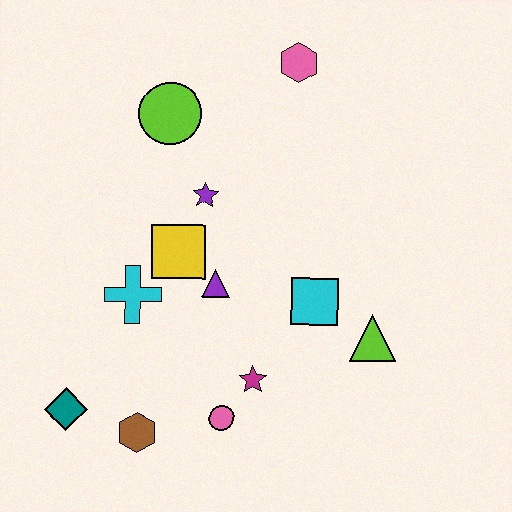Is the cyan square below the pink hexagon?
Yes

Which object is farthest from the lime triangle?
The teal diamond is farthest from the lime triangle.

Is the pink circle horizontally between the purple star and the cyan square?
Yes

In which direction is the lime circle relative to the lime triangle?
The lime circle is above the lime triangle.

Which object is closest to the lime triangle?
The cyan square is closest to the lime triangle.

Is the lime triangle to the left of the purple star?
No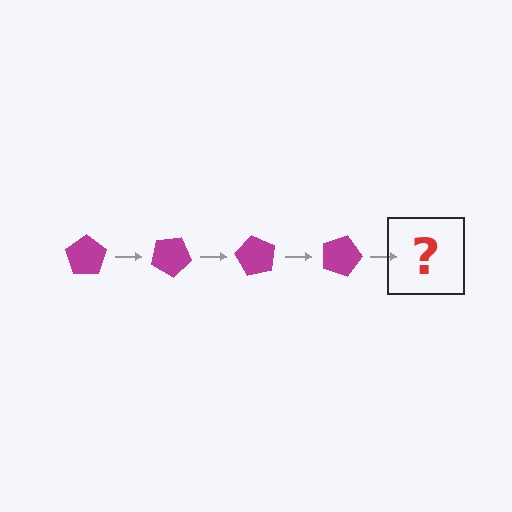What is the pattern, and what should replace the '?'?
The pattern is that the pentagon rotates 30 degrees each step. The '?' should be a magenta pentagon rotated 120 degrees.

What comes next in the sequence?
The next element should be a magenta pentagon rotated 120 degrees.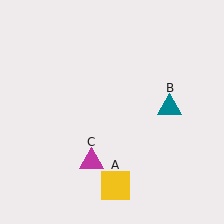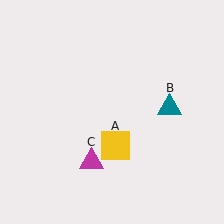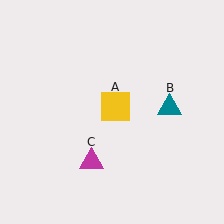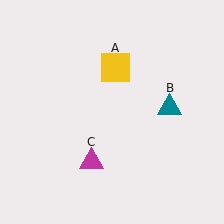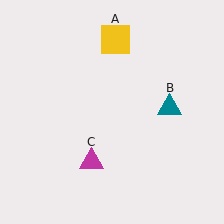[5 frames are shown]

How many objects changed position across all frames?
1 object changed position: yellow square (object A).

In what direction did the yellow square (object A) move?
The yellow square (object A) moved up.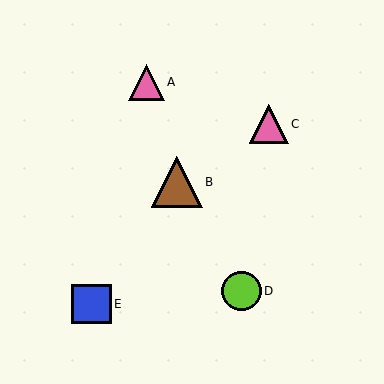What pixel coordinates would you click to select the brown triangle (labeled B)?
Click at (177, 182) to select the brown triangle B.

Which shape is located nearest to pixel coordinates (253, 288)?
The lime circle (labeled D) at (242, 291) is nearest to that location.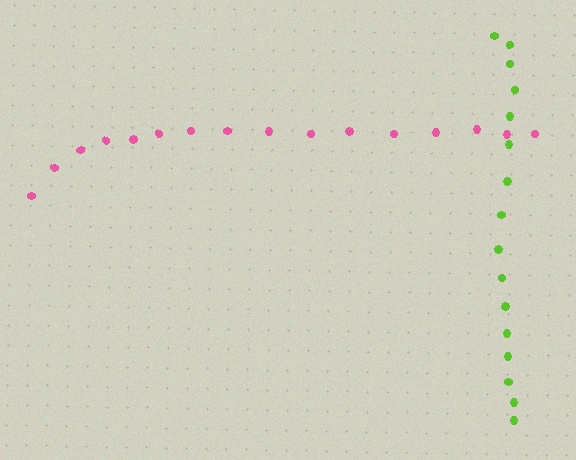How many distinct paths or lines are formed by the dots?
There are 2 distinct paths.